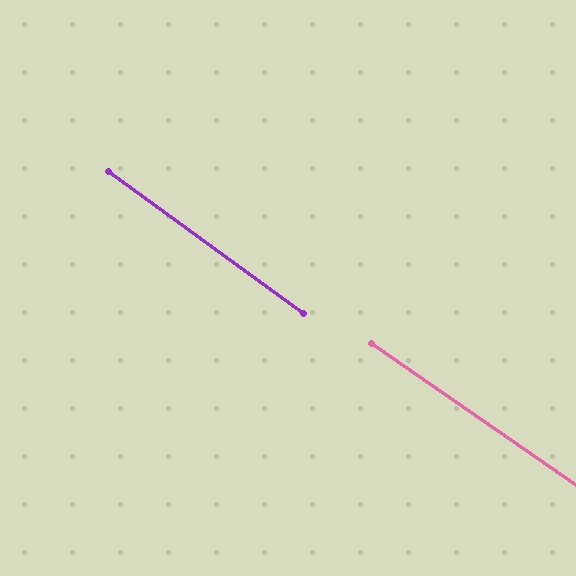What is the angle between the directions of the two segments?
Approximately 1 degree.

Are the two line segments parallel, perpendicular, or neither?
Parallel — their directions differ by only 1.4°.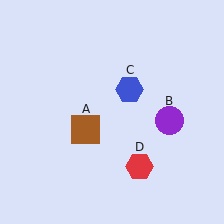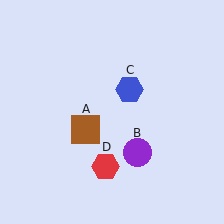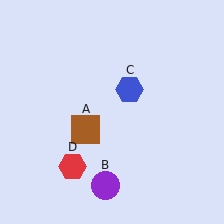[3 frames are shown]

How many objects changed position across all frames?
2 objects changed position: purple circle (object B), red hexagon (object D).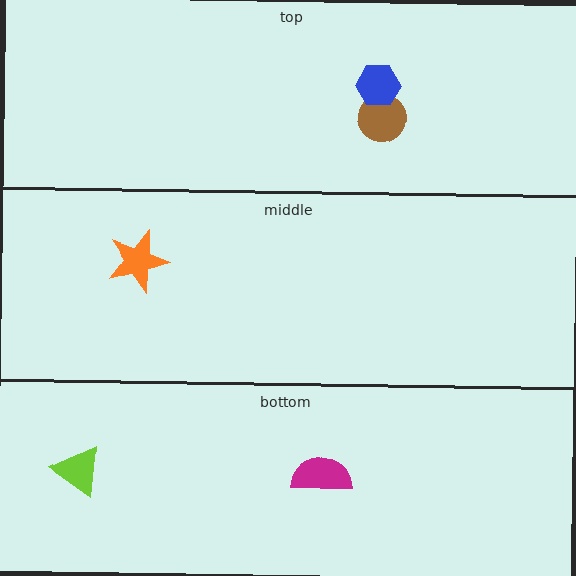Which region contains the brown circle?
The top region.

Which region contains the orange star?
The middle region.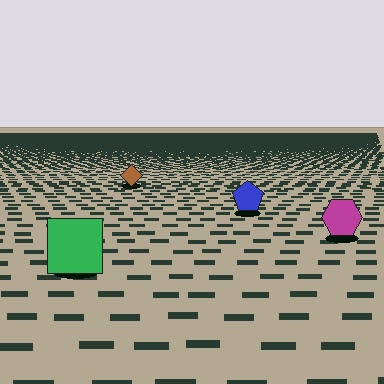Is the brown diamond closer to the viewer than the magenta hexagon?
No. The magenta hexagon is closer — you can tell from the texture gradient: the ground texture is coarser near it.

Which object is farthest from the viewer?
The brown diamond is farthest from the viewer. It appears smaller and the ground texture around it is denser.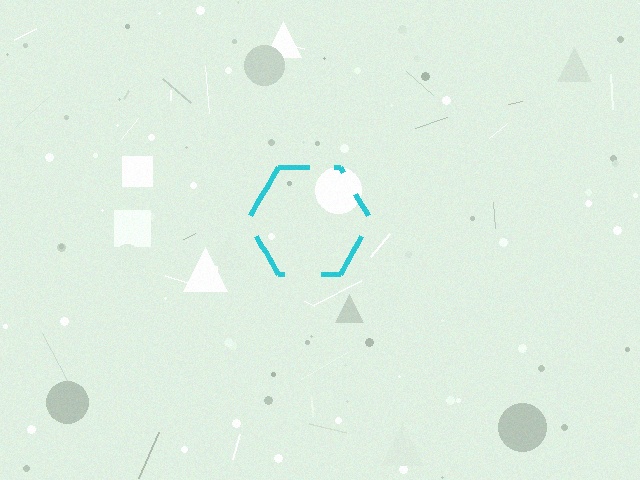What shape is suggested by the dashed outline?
The dashed outline suggests a hexagon.